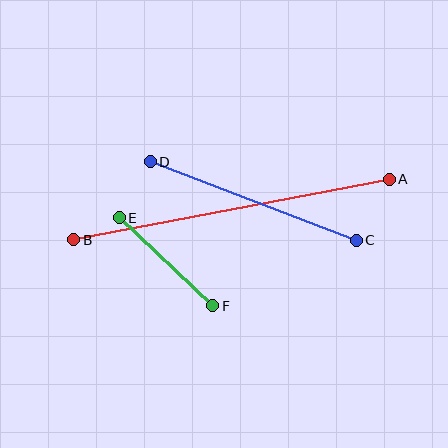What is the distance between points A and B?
The distance is approximately 321 pixels.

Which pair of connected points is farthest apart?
Points A and B are farthest apart.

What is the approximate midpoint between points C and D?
The midpoint is at approximately (253, 201) pixels.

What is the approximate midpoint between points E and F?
The midpoint is at approximately (166, 262) pixels.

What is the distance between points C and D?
The distance is approximately 220 pixels.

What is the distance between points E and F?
The distance is approximately 128 pixels.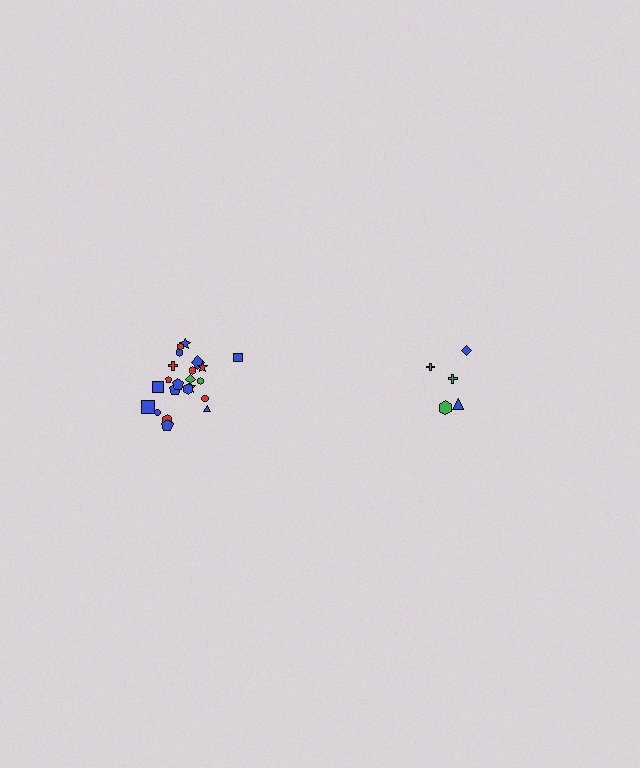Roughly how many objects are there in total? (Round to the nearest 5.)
Roughly 25 objects in total.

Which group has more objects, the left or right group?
The left group.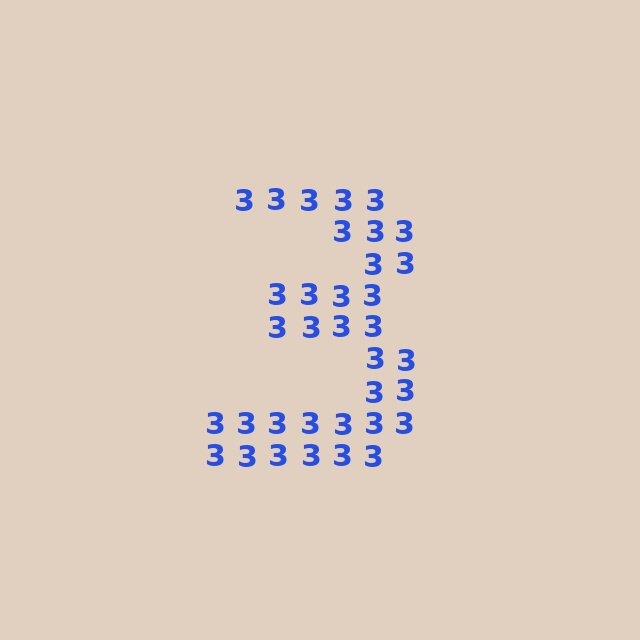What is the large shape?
The large shape is the digit 3.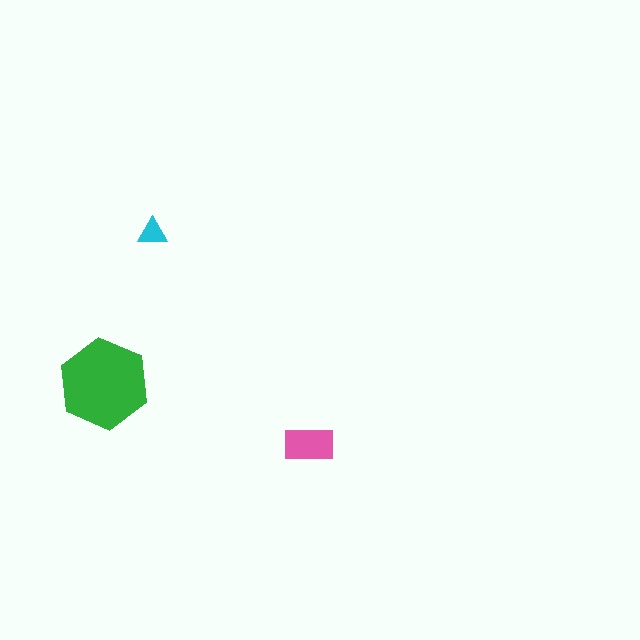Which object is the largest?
The green hexagon.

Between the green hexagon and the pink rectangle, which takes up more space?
The green hexagon.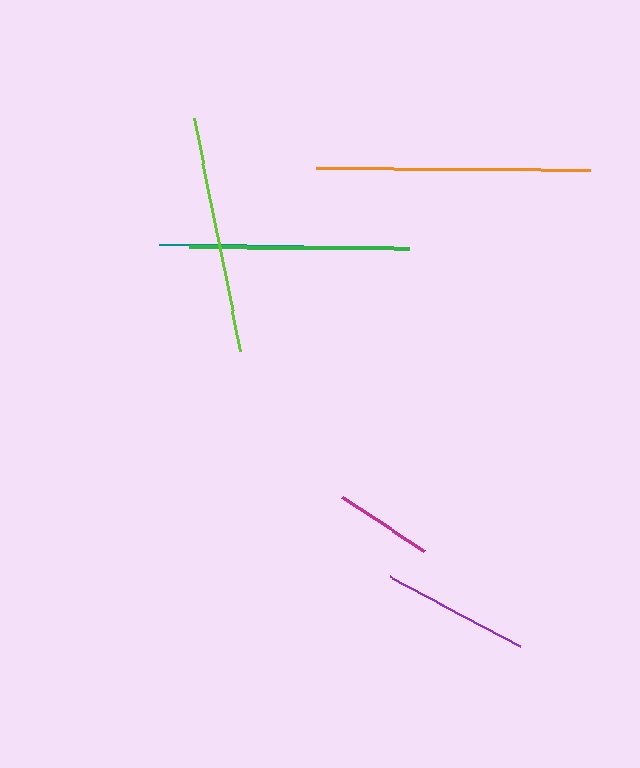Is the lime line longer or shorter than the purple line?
The lime line is longer than the purple line.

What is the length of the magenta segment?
The magenta segment is approximately 98 pixels long.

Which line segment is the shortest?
The magenta line is the shortest at approximately 98 pixels.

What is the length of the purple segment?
The purple segment is approximately 148 pixels long.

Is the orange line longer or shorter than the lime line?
The orange line is longer than the lime line.